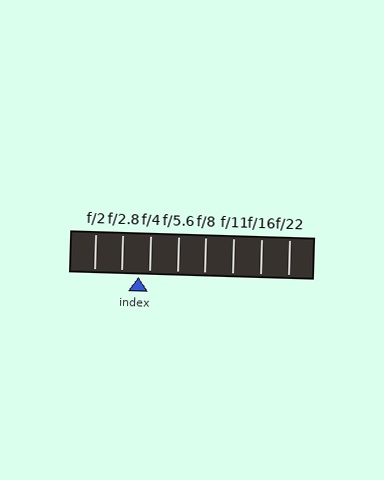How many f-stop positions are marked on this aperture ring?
There are 8 f-stop positions marked.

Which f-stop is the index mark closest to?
The index mark is closest to f/4.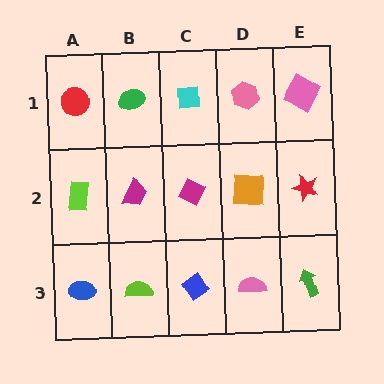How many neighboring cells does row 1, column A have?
2.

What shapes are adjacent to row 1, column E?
A red star (row 2, column E), a pink hexagon (row 1, column D).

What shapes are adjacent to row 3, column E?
A red star (row 2, column E), a pink semicircle (row 3, column D).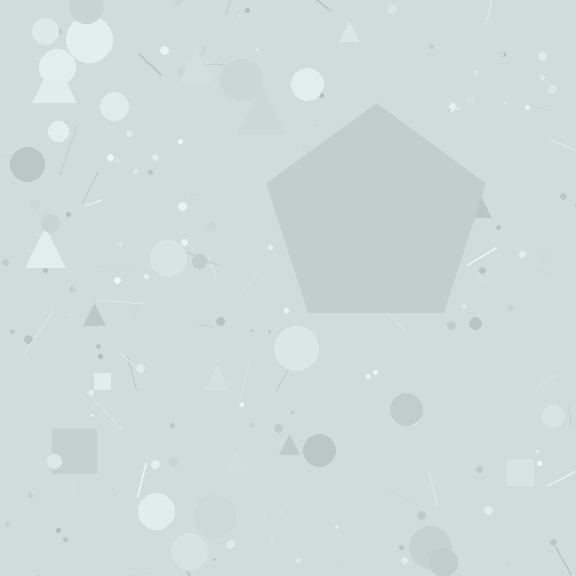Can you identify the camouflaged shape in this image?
The camouflaged shape is a pentagon.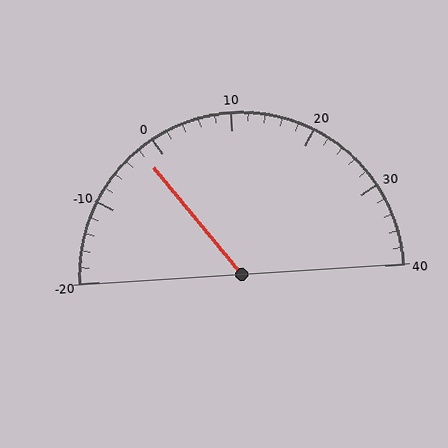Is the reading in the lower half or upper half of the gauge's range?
The reading is in the lower half of the range (-20 to 40).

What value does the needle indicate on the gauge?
The needle indicates approximately -2.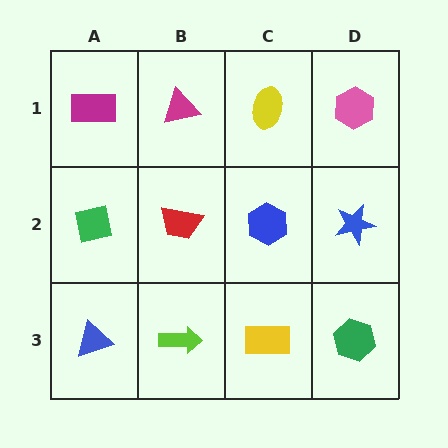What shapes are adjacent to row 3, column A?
A green square (row 2, column A), a lime arrow (row 3, column B).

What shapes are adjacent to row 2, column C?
A yellow ellipse (row 1, column C), a yellow rectangle (row 3, column C), a red trapezoid (row 2, column B), a blue star (row 2, column D).